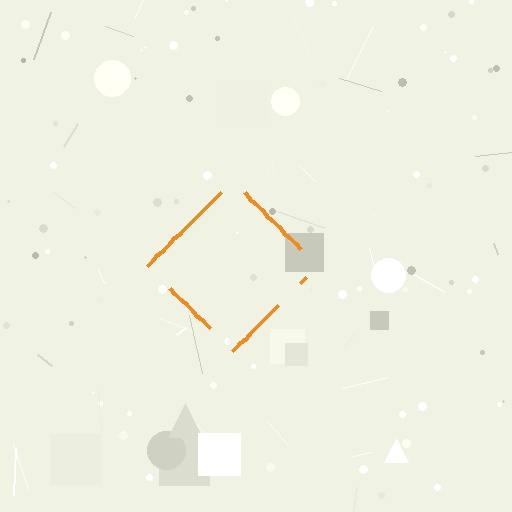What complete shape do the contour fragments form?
The contour fragments form a diamond.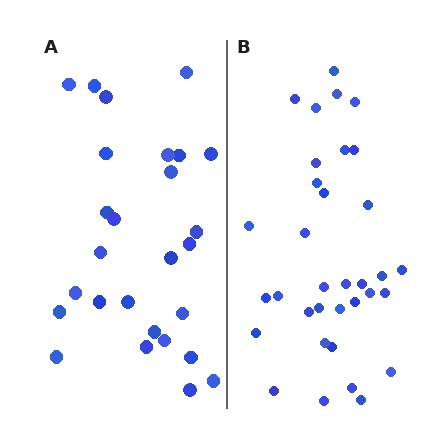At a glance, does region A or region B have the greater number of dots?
Region B (the right region) has more dots.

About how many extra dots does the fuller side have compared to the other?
Region B has roughly 8 or so more dots than region A.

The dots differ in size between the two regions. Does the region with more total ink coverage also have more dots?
No. Region A has more total ink coverage because its dots are larger, but region B actually contains more individual dots. Total area can be misleading — the number of items is what matters here.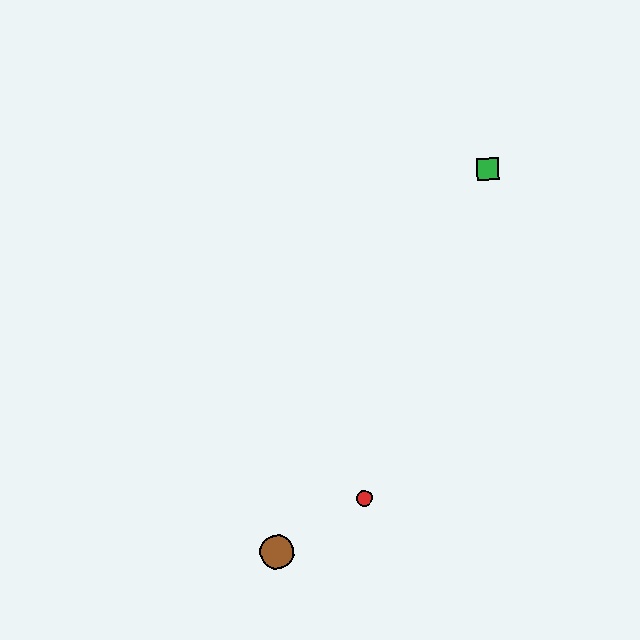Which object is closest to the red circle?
The brown circle is closest to the red circle.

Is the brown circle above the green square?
No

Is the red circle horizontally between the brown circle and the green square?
Yes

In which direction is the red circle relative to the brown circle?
The red circle is to the right of the brown circle.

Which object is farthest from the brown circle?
The green square is farthest from the brown circle.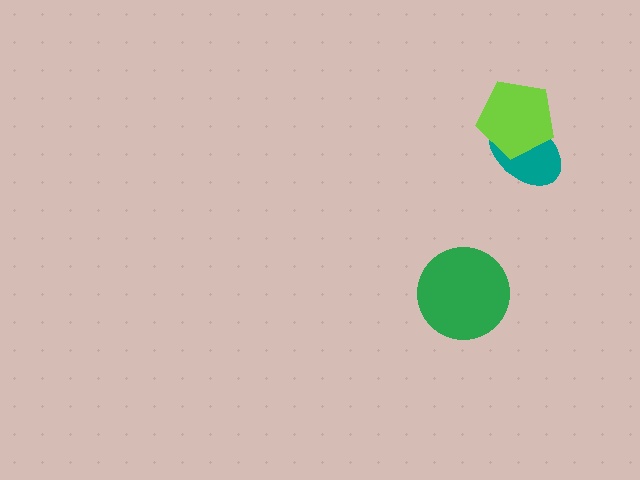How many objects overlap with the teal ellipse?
1 object overlaps with the teal ellipse.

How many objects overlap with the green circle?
0 objects overlap with the green circle.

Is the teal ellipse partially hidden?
Yes, it is partially covered by another shape.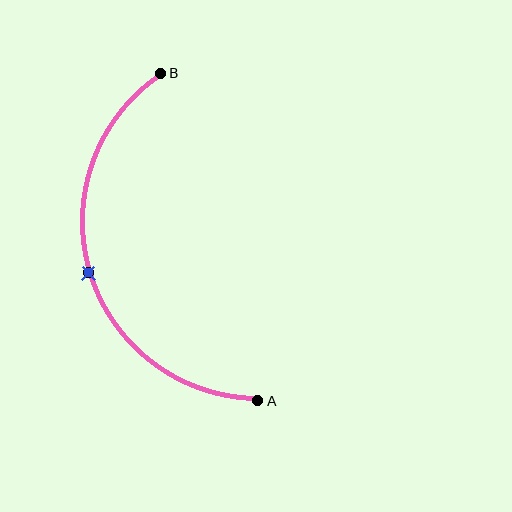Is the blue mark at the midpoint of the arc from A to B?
Yes. The blue mark lies on the arc at equal arc-length from both A and B — it is the arc midpoint.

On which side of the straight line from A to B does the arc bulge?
The arc bulges to the left of the straight line connecting A and B.